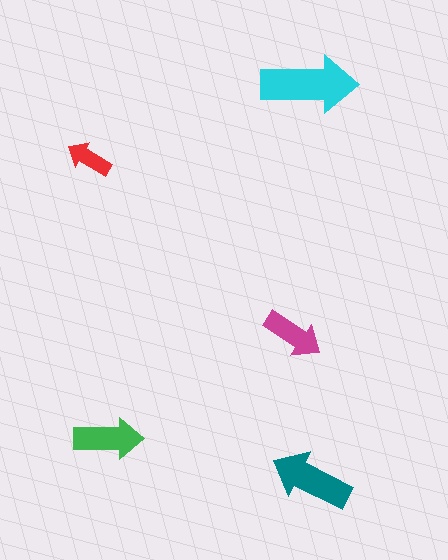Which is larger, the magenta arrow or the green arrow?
The green one.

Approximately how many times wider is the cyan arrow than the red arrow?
About 2 times wider.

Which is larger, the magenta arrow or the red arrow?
The magenta one.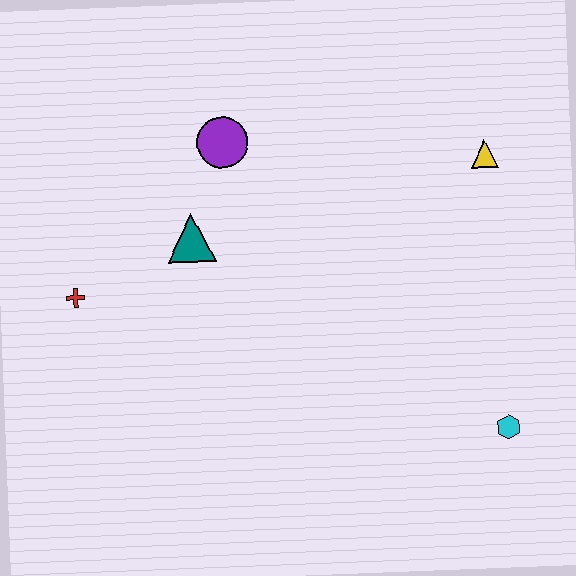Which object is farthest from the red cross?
The cyan hexagon is farthest from the red cross.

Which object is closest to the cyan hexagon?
The yellow triangle is closest to the cyan hexagon.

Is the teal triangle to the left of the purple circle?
Yes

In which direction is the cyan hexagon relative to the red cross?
The cyan hexagon is to the right of the red cross.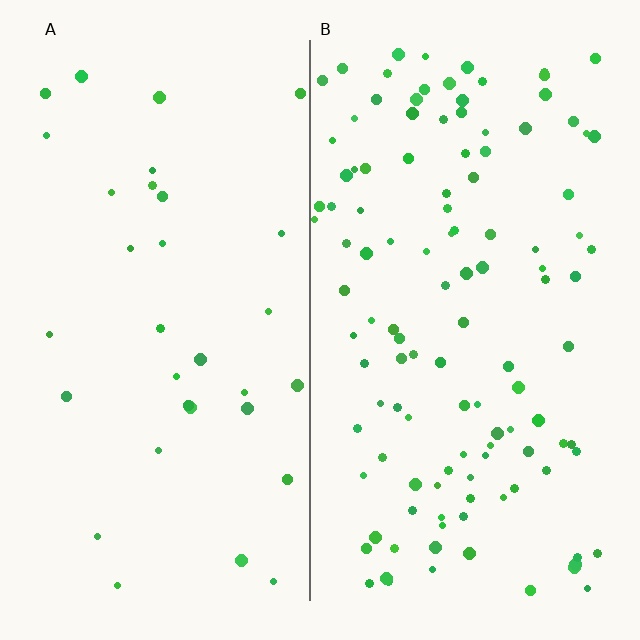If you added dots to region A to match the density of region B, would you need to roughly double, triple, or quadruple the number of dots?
Approximately quadruple.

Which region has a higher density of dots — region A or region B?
B (the right).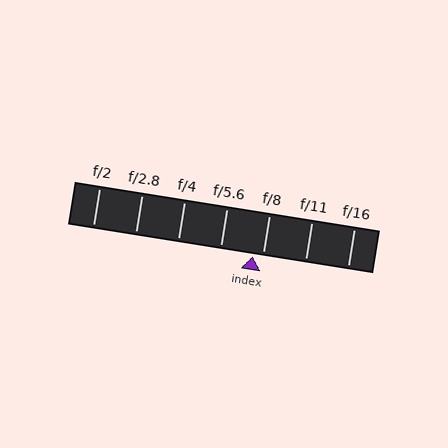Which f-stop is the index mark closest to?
The index mark is closest to f/8.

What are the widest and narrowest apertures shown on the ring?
The widest aperture shown is f/2 and the narrowest is f/16.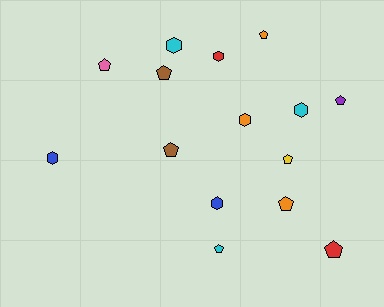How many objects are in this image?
There are 15 objects.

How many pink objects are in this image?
There is 1 pink object.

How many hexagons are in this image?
There are 6 hexagons.